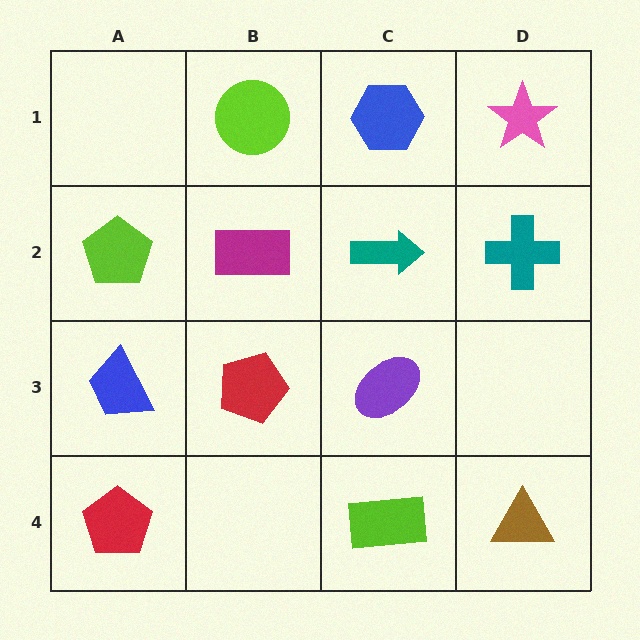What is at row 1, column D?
A pink star.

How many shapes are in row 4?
3 shapes.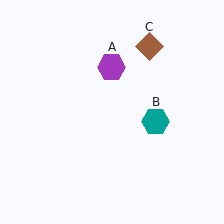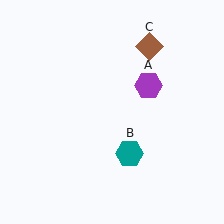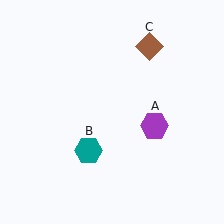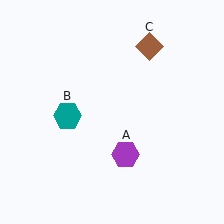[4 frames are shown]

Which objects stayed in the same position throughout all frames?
Brown diamond (object C) remained stationary.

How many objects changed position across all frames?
2 objects changed position: purple hexagon (object A), teal hexagon (object B).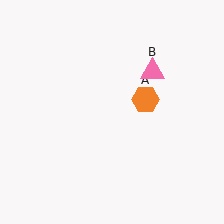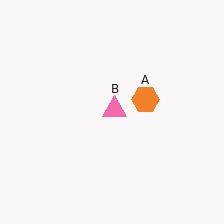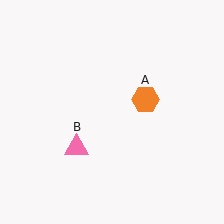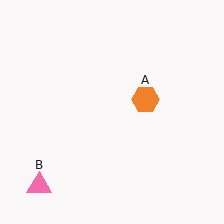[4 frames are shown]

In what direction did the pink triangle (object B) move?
The pink triangle (object B) moved down and to the left.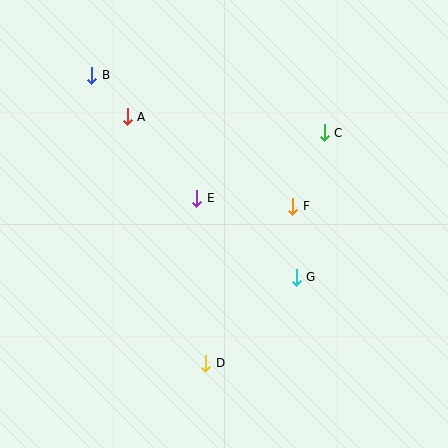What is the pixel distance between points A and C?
The distance between A and C is 198 pixels.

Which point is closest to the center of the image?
Point E at (197, 198) is closest to the center.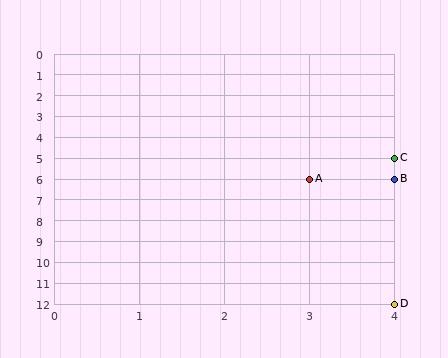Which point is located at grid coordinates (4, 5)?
Point C is at (4, 5).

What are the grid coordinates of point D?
Point D is at grid coordinates (4, 12).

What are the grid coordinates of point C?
Point C is at grid coordinates (4, 5).